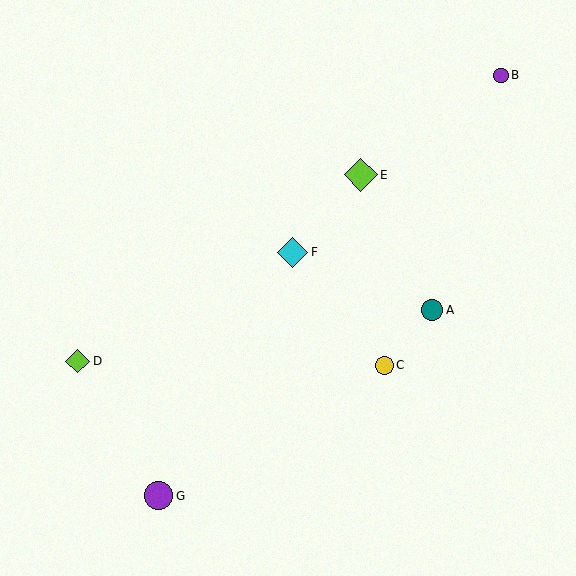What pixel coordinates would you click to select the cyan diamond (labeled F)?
Click at (293, 252) to select the cyan diamond F.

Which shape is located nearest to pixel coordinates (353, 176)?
The lime diamond (labeled E) at (361, 175) is nearest to that location.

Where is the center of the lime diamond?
The center of the lime diamond is at (361, 175).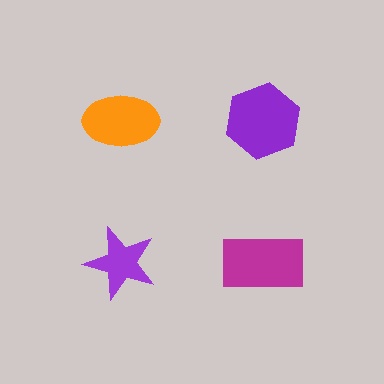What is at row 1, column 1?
An orange ellipse.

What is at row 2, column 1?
A purple star.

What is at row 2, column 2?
A magenta rectangle.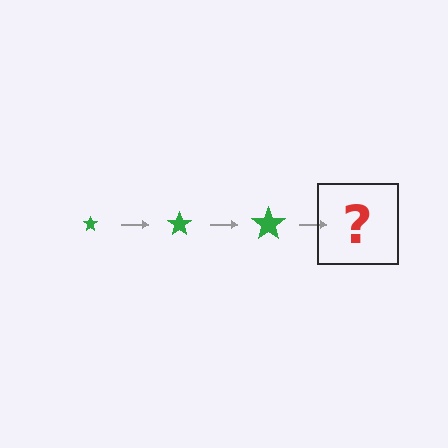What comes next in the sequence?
The next element should be a green star, larger than the previous one.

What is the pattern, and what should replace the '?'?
The pattern is that the star gets progressively larger each step. The '?' should be a green star, larger than the previous one.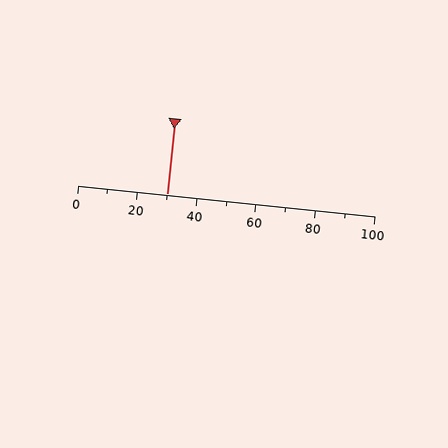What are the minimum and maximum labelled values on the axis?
The axis runs from 0 to 100.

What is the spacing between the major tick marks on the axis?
The major ticks are spaced 20 apart.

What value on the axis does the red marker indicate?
The marker indicates approximately 30.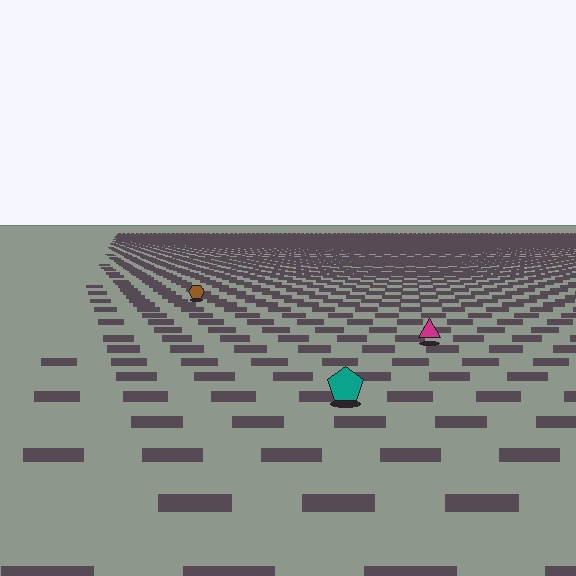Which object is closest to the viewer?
The teal pentagon is closest. The texture marks near it are larger and more spread out.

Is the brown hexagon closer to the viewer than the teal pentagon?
No. The teal pentagon is closer — you can tell from the texture gradient: the ground texture is coarser near it.